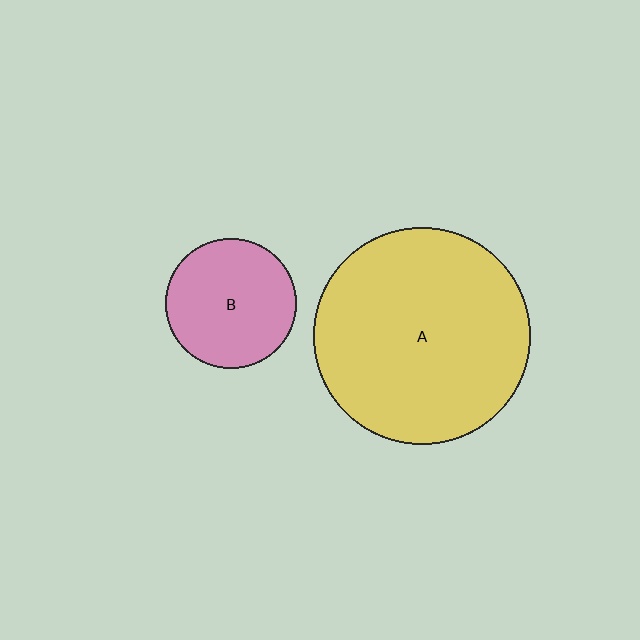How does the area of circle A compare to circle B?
Approximately 2.8 times.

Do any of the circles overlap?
No, none of the circles overlap.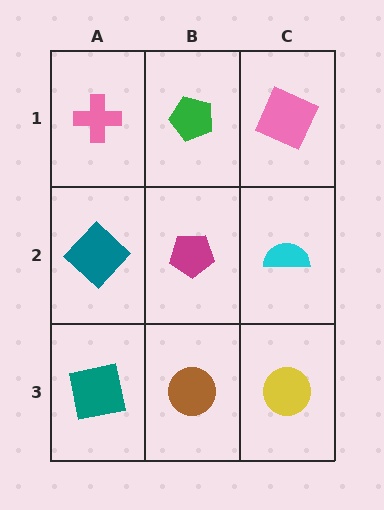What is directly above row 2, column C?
A pink square.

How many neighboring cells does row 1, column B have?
3.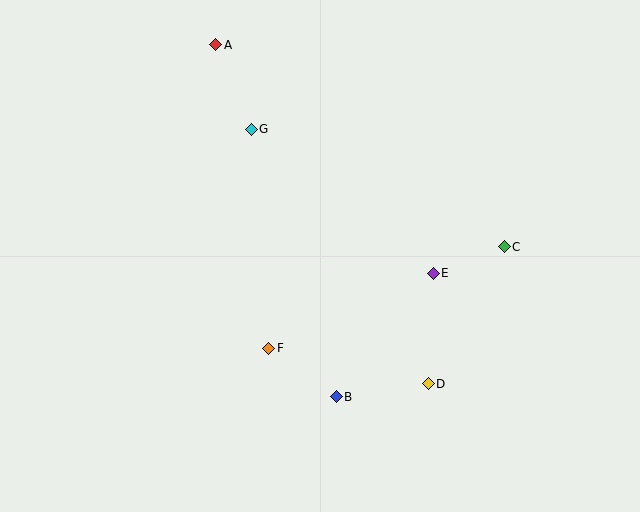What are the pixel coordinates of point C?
Point C is at (504, 247).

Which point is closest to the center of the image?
Point F at (269, 348) is closest to the center.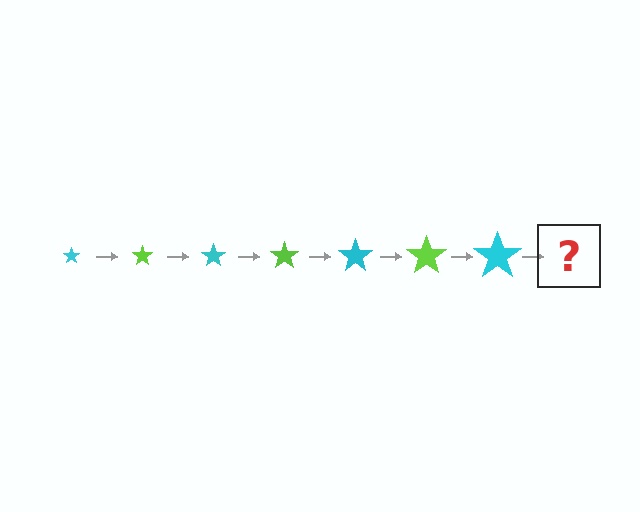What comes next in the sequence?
The next element should be a lime star, larger than the previous one.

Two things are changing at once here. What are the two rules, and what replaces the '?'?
The two rules are that the star grows larger each step and the color cycles through cyan and lime. The '?' should be a lime star, larger than the previous one.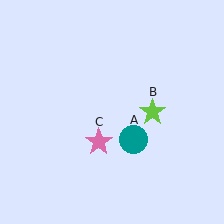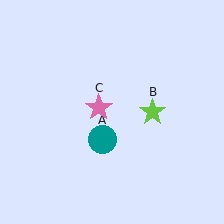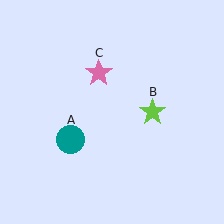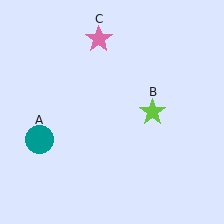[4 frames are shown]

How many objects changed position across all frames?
2 objects changed position: teal circle (object A), pink star (object C).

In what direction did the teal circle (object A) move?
The teal circle (object A) moved left.